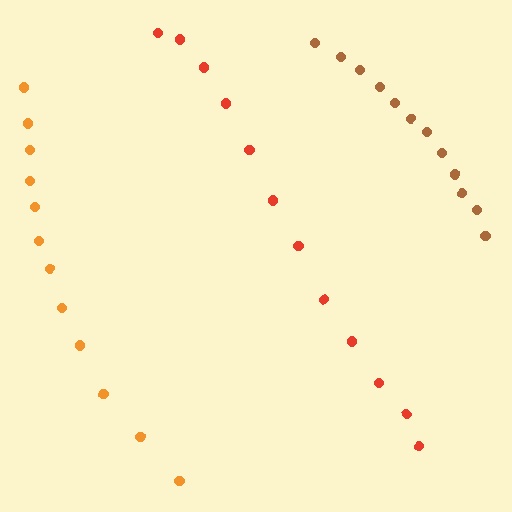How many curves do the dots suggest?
There are 3 distinct paths.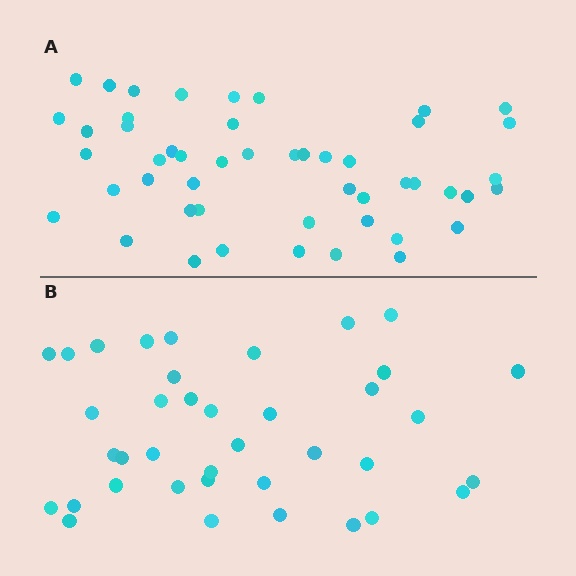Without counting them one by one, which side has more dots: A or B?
Region A (the top region) has more dots.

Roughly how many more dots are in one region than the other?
Region A has roughly 12 or so more dots than region B.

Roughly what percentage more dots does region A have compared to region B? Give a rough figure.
About 30% more.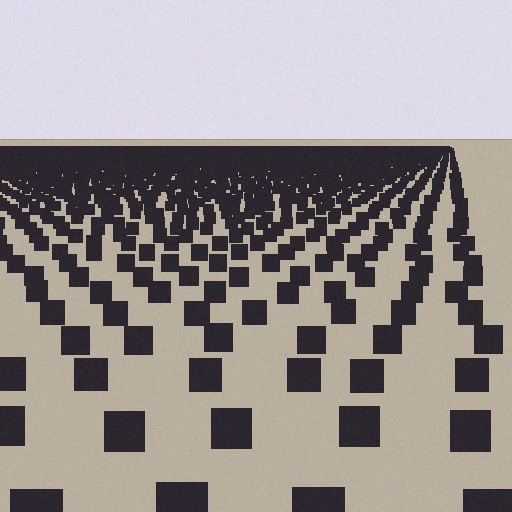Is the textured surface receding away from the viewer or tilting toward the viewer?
The surface is receding away from the viewer. Texture elements get smaller and denser toward the top.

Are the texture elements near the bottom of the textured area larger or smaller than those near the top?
Larger. Near the bottom, elements are closer to the viewer and appear at a bigger on-screen size.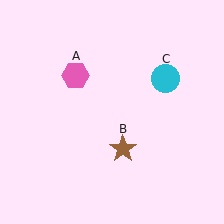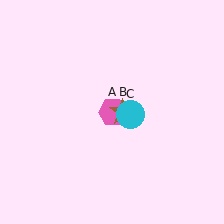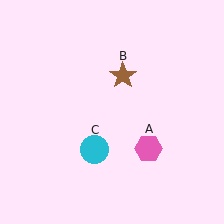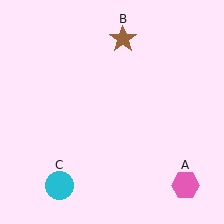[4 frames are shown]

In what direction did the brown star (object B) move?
The brown star (object B) moved up.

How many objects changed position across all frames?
3 objects changed position: pink hexagon (object A), brown star (object B), cyan circle (object C).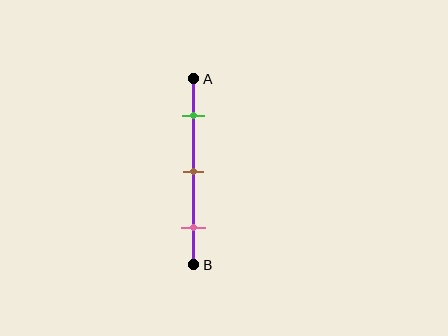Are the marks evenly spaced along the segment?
Yes, the marks are approximately evenly spaced.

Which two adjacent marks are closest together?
The green and brown marks are the closest adjacent pair.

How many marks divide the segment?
There are 3 marks dividing the segment.